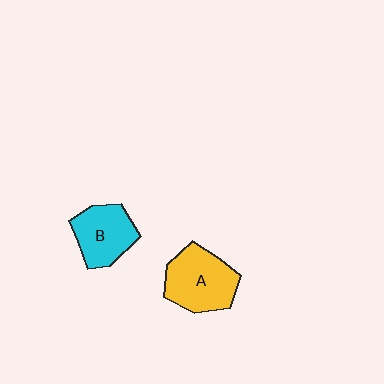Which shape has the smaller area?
Shape B (cyan).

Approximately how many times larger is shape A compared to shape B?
Approximately 1.2 times.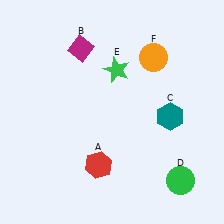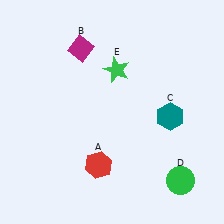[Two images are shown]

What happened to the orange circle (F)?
The orange circle (F) was removed in Image 2. It was in the top-right area of Image 1.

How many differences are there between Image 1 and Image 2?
There is 1 difference between the two images.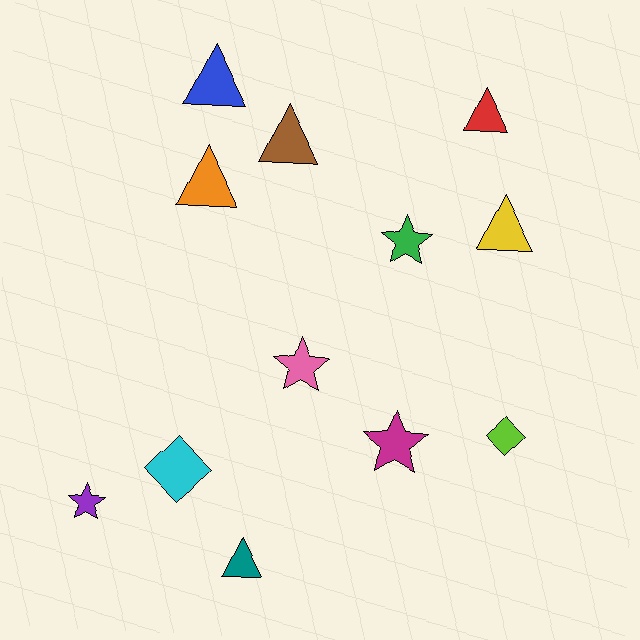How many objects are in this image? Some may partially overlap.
There are 12 objects.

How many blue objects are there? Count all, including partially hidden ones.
There is 1 blue object.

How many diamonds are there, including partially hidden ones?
There are 2 diamonds.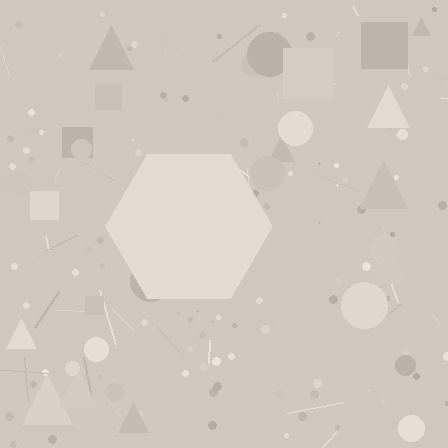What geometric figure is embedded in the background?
A hexagon is embedded in the background.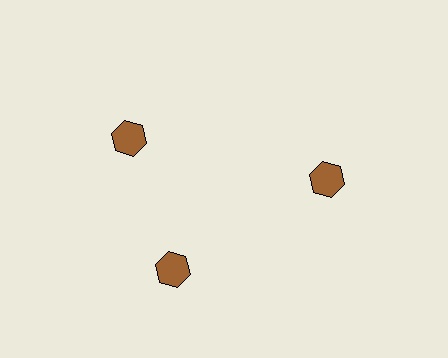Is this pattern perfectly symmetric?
No. The 3 brown hexagons are arranged in a ring, but one element near the 11 o'clock position is rotated out of alignment along the ring, breaking the 3-fold rotational symmetry.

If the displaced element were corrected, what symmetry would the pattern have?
It would have 3-fold rotational symmetry — the pattern would map onto itself every 120 degrees.